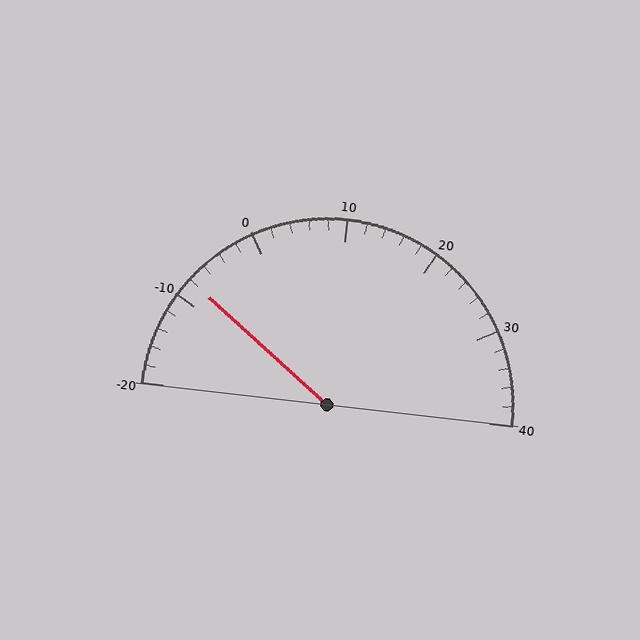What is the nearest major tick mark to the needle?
The nearest major tick mark is -10.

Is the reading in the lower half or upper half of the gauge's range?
The reading is in the lower half of the range (-20 to 40).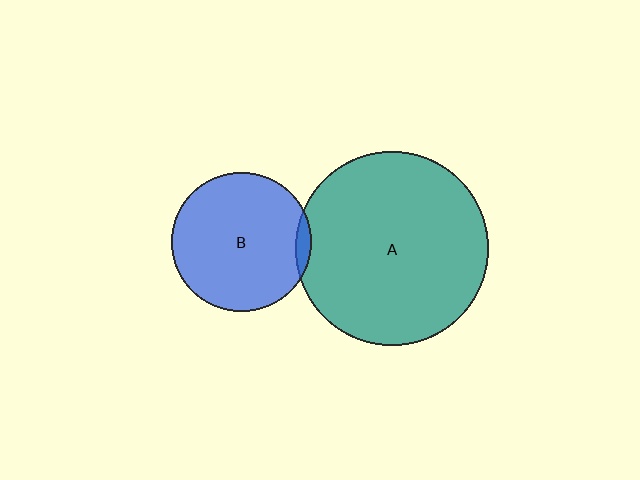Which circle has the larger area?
Circle A (teal).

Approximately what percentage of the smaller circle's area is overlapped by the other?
Approximately 5%.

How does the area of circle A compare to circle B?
Approximately 1.9 times.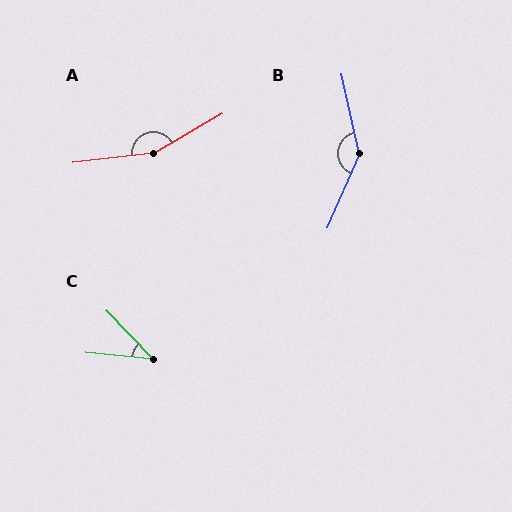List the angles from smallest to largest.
C (41°), B (144°), A (157°).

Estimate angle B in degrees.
Approximately 144 degrees.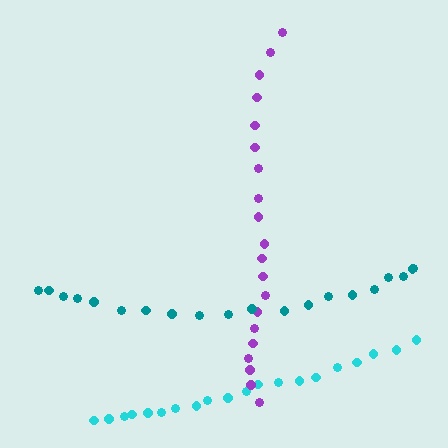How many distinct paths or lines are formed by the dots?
There are 3 distinct paths.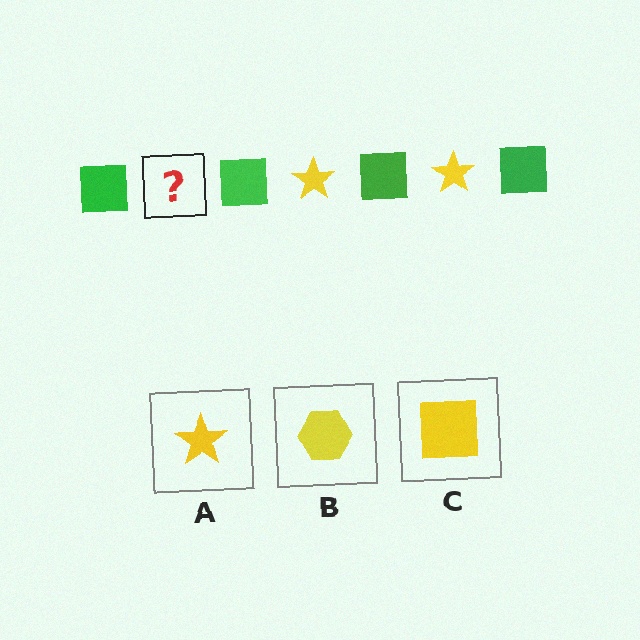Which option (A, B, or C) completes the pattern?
A.